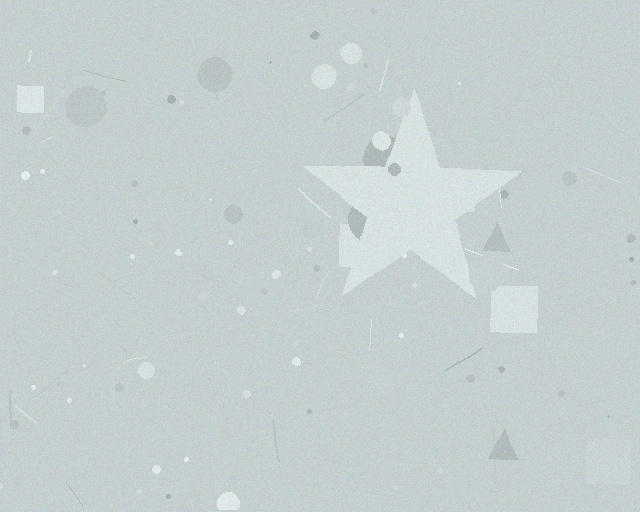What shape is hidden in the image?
A star is hidden in the image.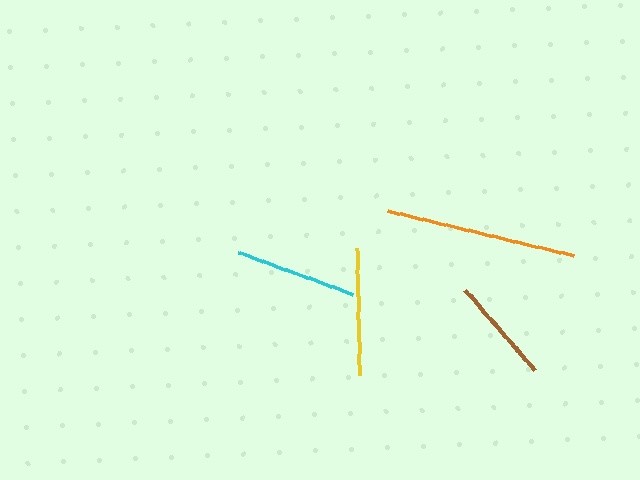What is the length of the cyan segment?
The cyan segment is approximately 123 pixels long.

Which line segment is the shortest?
The brown line is the shortest at approximately 106 pixels.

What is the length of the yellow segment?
The yellow segment is approximately 128 pixels long.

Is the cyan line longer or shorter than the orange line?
The orange line is longer than the cyan line.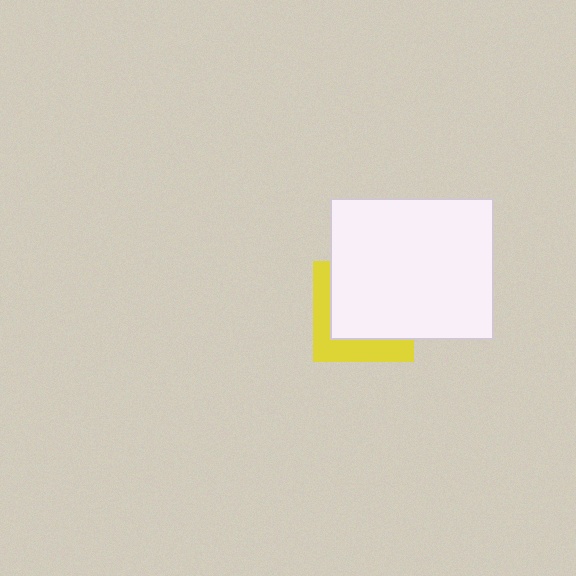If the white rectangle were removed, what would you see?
You would see the complete yellow square.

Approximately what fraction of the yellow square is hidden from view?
Roughly 66% of the yellow square is hidden behind the white rectangle.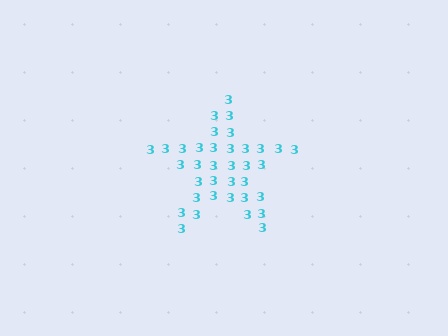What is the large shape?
The large shape is a star.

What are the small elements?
The small elements are digit 3's.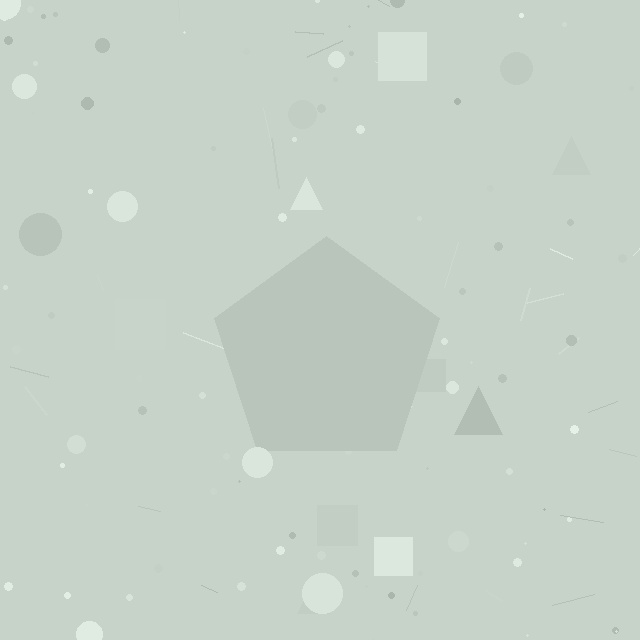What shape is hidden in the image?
A pentagon is hidden in the image.